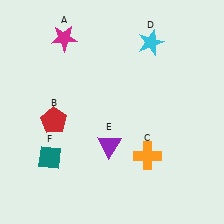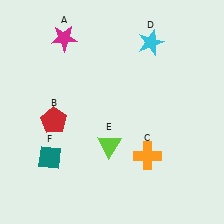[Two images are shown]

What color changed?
The triangle (E) changed from purple in Image 1 to lime in Image 2.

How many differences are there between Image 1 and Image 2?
There is 1 difference between the two images.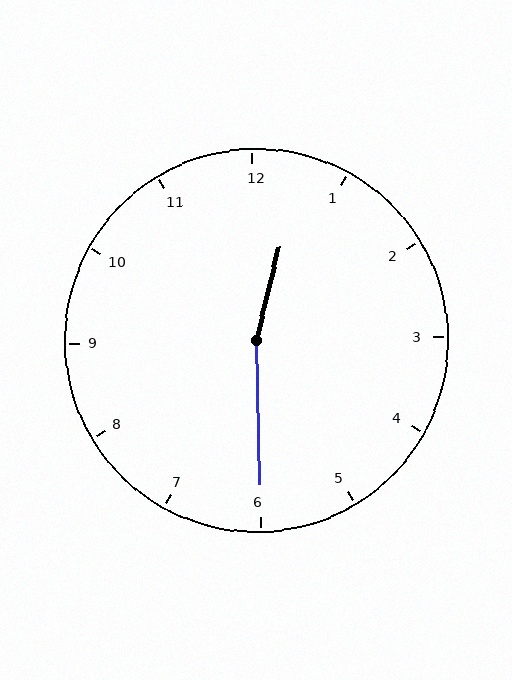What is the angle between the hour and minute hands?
Approximately 165 degrees.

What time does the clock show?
12:30.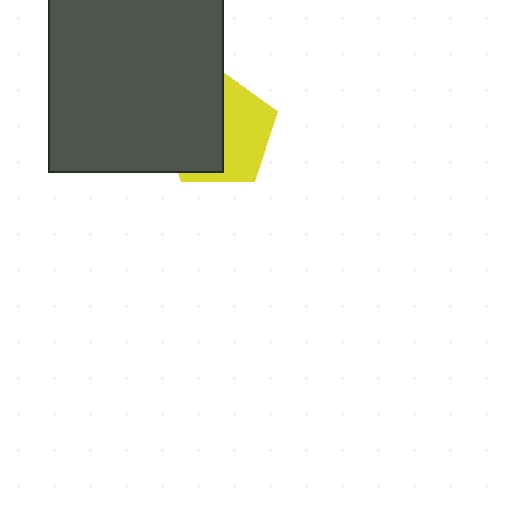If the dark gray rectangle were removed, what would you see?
You would see the complete yellow pentagon.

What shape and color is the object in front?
The object in front is a dark gray rectangle.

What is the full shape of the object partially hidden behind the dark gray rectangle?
The partially hidden object is a yellow pentagon.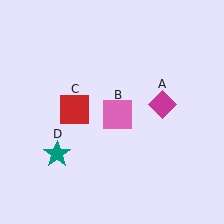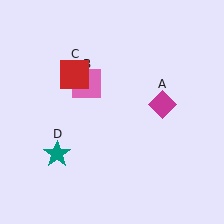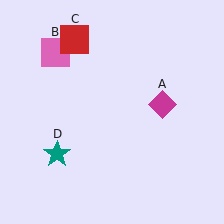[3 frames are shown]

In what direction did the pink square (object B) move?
The pink square (object B) moved up and to the left.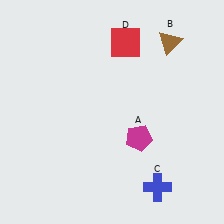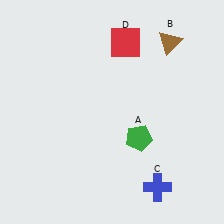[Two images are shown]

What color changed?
The pentagon (A) changed from magenta in Image 1 to green in Image 2.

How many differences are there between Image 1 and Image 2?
There is 1 difference between the two images.